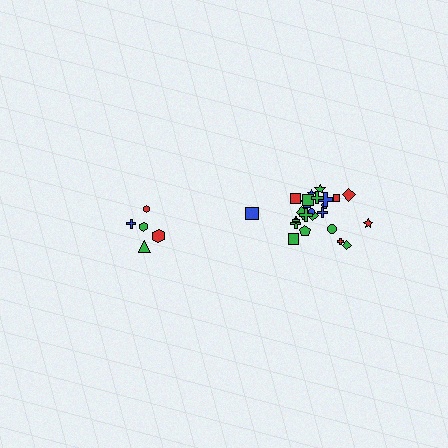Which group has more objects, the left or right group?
The right group.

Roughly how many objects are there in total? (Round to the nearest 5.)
Roughly 30 objects in total.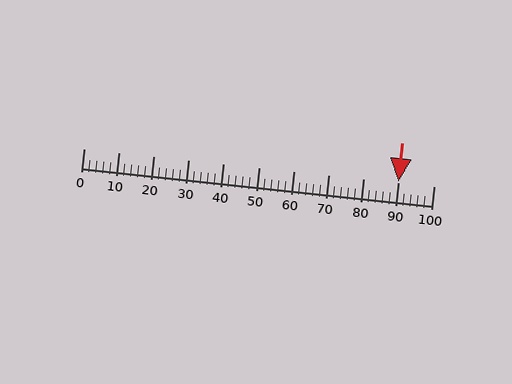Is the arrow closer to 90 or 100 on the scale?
The arrow is closer to 90.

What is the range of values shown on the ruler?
The ruler shows values from 0 to 100.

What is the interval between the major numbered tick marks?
The major tick marks are spaced 10 units apart.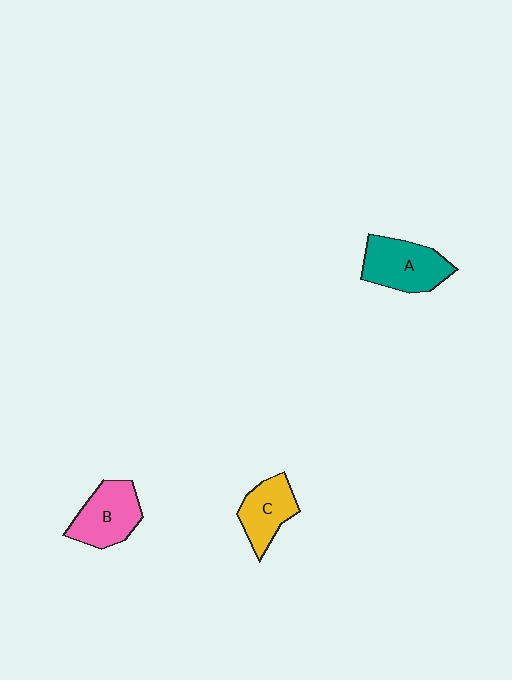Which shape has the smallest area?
Shape C (yellow).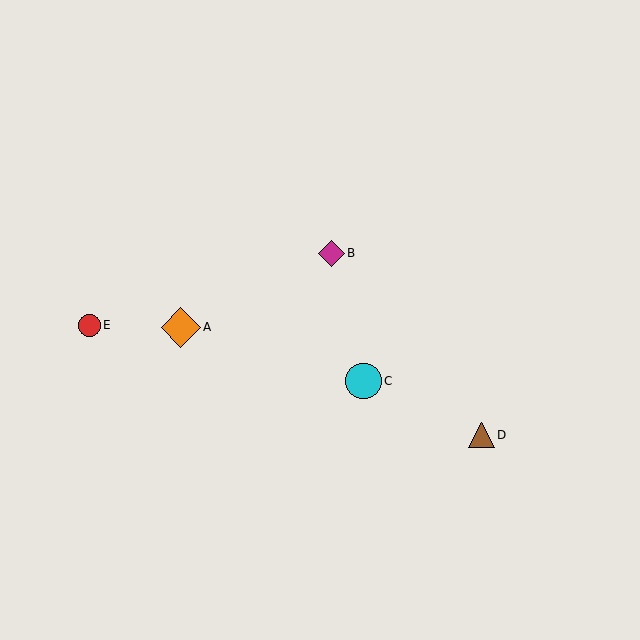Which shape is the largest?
The orange diamond (labeled A) is the largest.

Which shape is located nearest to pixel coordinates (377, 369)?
The cyan circle (labeled C) at (364, 381) is nearest to that location.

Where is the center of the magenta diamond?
The center of the magenta diamond is at (331, 253).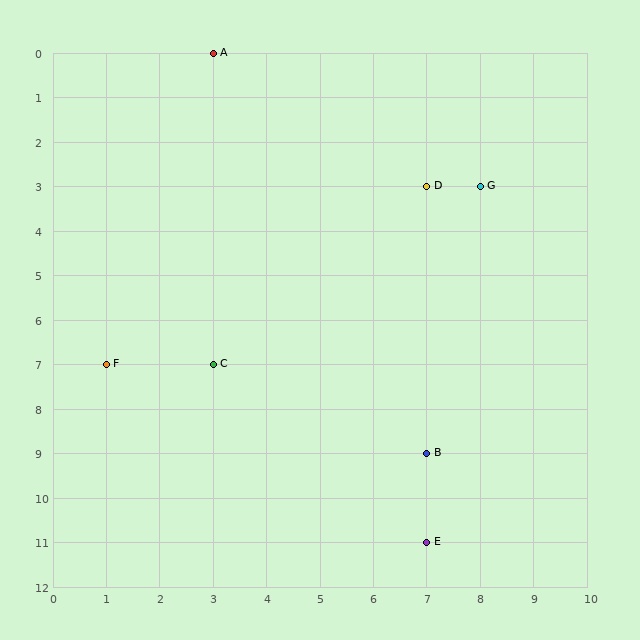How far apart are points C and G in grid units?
Points C and G are 5 columns and 4 rows apart (about 6.4 grid units diagonally).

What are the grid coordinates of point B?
Point B is at grid coordinates (7, 9).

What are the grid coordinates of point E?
Point E is at grid coordinates (7, 11).